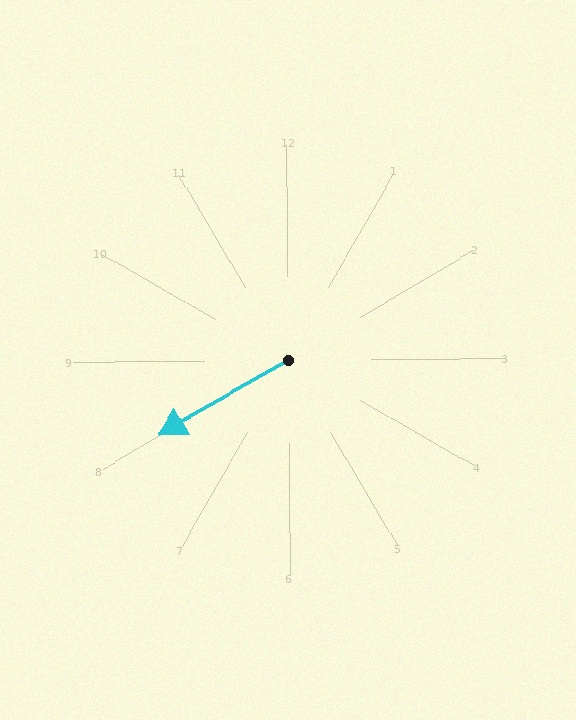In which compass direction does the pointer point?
Southwest.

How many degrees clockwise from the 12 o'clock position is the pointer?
Approximately 241 degrees.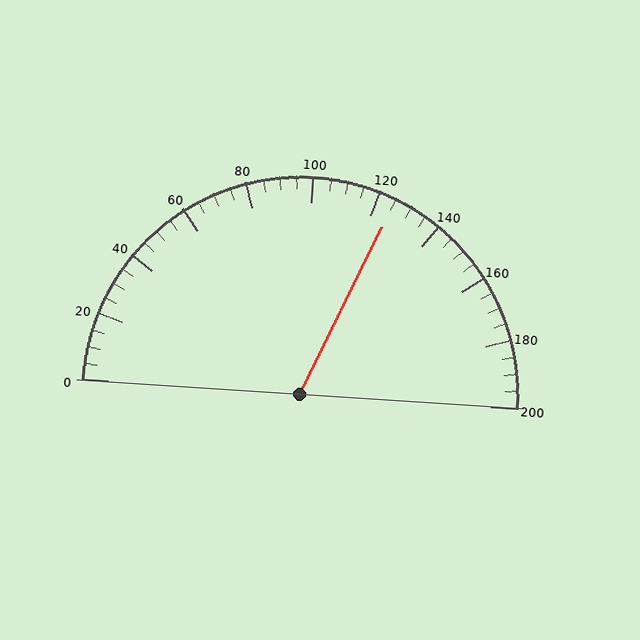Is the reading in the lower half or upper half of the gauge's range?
The reading is in the upper half of the range (0 to 200).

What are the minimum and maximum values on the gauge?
The gauge ranges from 0 to 200.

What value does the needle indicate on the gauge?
The needle indicates approximately 125.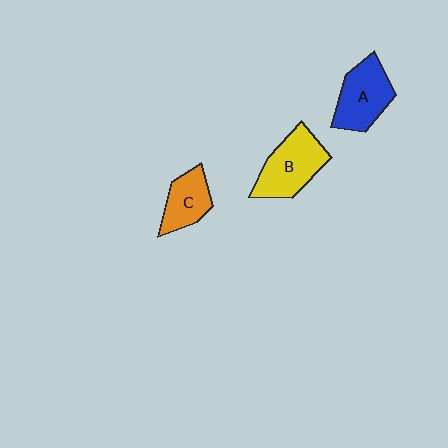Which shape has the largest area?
Shape B (yellow).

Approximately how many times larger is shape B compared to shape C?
Approximately 1.5 times.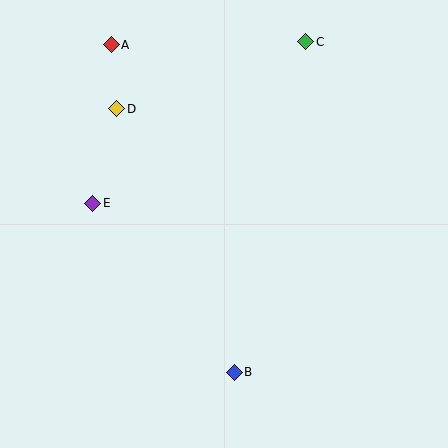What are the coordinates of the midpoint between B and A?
The midpoint between B and A is at (173, 208).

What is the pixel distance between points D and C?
The distance between D and C is 201 pixels.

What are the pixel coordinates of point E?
Point E is at (93, 203).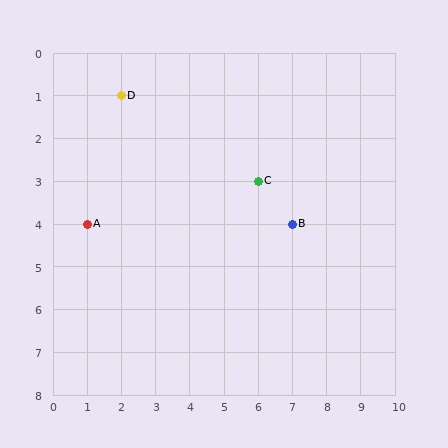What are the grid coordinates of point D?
Point D is at grid coordinates (2, 1).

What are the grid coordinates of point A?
Point A is at grid coordinates (1, 4).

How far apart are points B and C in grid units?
Points B and C are 1 column and 1 row apart (about 1.4 grid units diagonally).